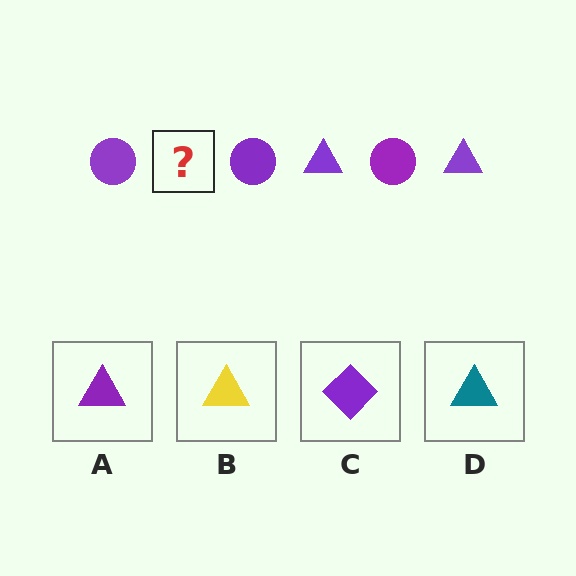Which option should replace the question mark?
Option A.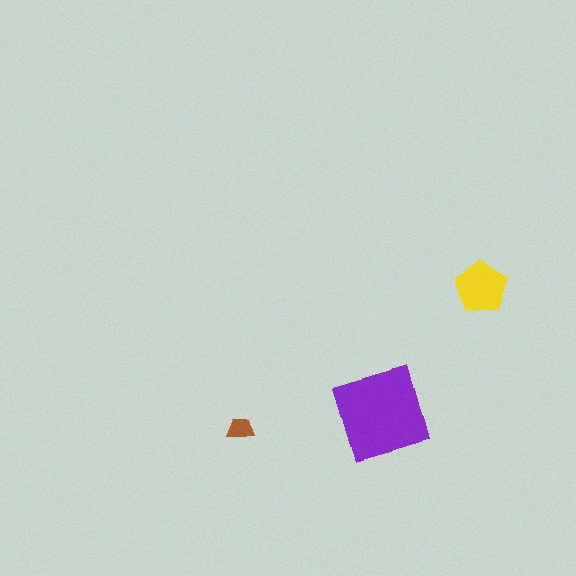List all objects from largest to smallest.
The purple diamond, the yellow pentagon, the brown trapezoid.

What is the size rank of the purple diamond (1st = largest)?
1st.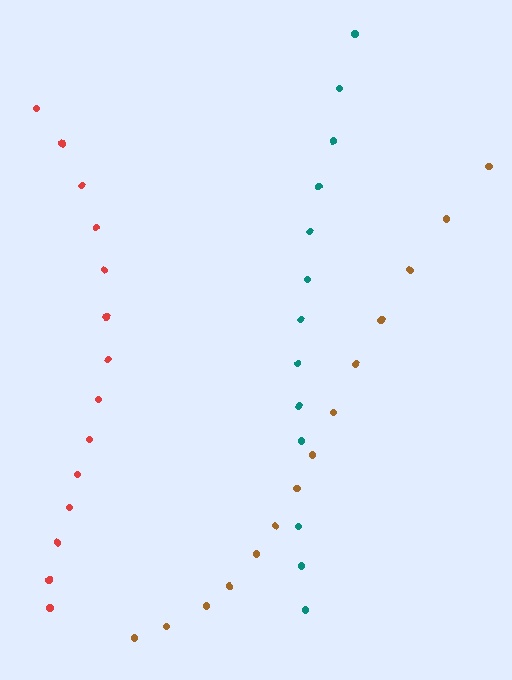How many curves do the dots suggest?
There are 3 distinct paths.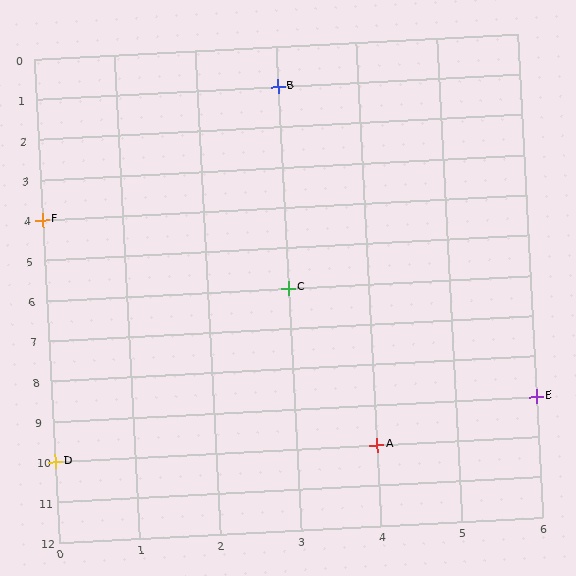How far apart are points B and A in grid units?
Points B and A are 1 column and 9 rows apart (about 9.1 grid units diagonally).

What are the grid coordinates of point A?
Point A is at grid coordinates (4, 10).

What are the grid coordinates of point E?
Point E is at grid coordinates (6, 9).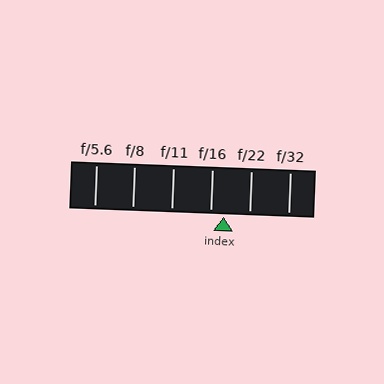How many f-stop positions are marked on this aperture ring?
There are 6 f-stop positions marked.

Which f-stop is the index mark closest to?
The index mark is closest to f/16.